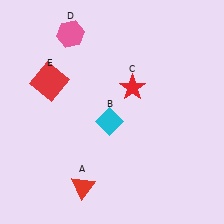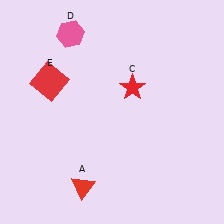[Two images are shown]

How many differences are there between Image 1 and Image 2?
There is 1 difference between the two images.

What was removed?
The cyan diamond (B) was removed in Image 2.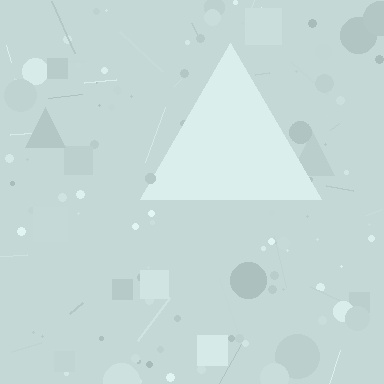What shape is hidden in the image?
A triangle is hidden in the image.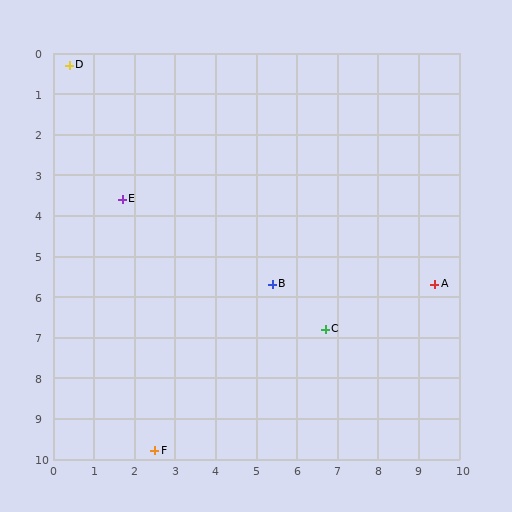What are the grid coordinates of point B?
Point B is at approximately (5.4, 5.7).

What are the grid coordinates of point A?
Point A is at approximately (9.4, 5.7).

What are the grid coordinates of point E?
Point E is at approximately (1.7, 3.6).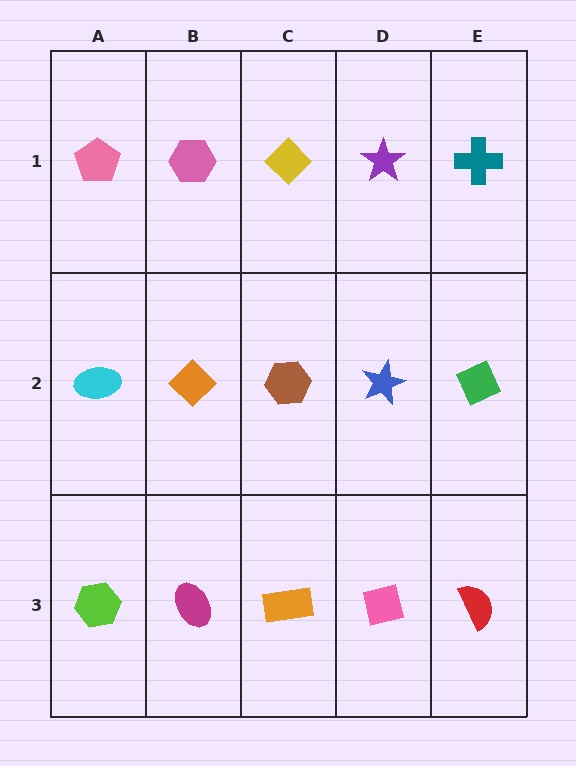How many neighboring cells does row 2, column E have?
3.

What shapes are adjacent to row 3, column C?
A brown hexagon (row 2, column C), a magenta ellipse (row 3, column B), a pink square (row 3, column D).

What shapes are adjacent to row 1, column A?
A cyan ellipse (row 2, column A), a pink hexagon (row 1, column B).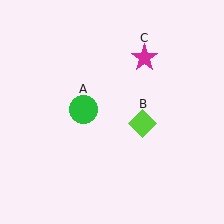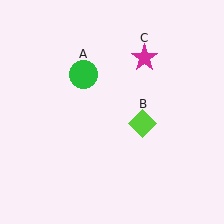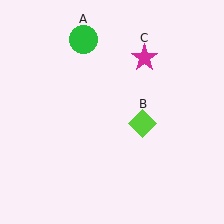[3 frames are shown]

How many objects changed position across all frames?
1 object changed position: green circle (object A).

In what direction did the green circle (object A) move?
The green circle (object A) moved up.